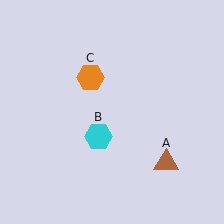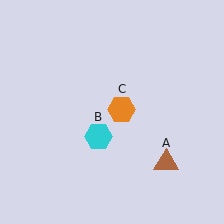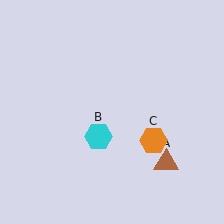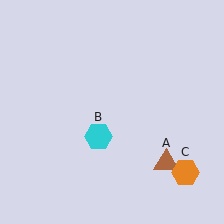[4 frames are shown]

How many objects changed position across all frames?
1 object changed position: orange hexagon (object C).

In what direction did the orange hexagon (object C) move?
The orange hexagon (object C) moved down and to the right.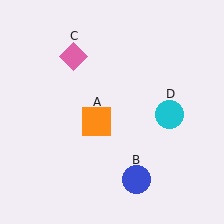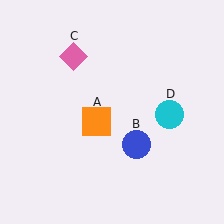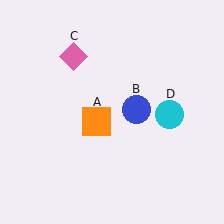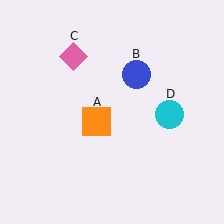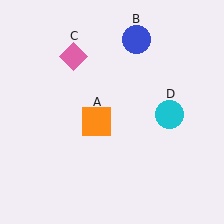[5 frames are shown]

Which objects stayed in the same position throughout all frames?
Orange square (object A) and pink diamond (object C) and cyan circle (object D) remained stationary.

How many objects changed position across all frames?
1 object changed position: blue circle (object B).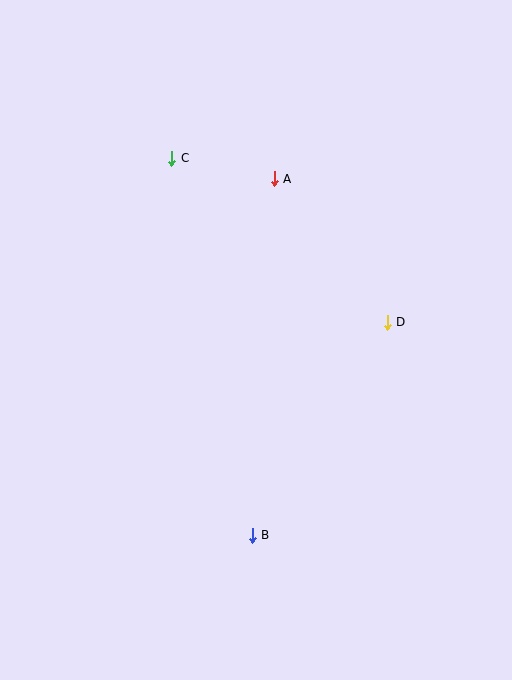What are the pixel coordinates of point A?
Point A is at (274, 179).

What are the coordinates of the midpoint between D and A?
The midpoint between D and A is at (331, 251).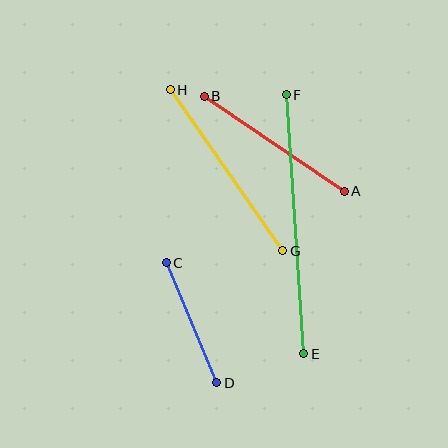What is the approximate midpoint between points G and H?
The midpoint is at approximately (227, 170) pixels.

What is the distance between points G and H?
The distance is approximately 196 pixels.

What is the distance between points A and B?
The distance is approximately 169 pixels.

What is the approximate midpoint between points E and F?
The midpoint is at approximately (295, 224) pixels.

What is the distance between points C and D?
The distance is approximately 130 pixels.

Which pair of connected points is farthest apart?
Points E and F are farthest apart.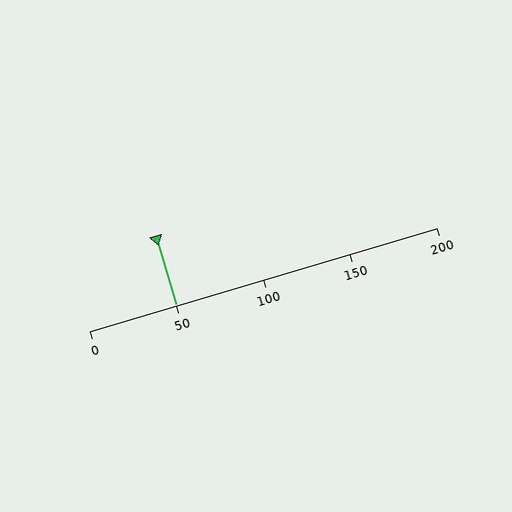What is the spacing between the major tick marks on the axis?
The major ticks are spaced 50 apart.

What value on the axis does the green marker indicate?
The marker indicates approximately 50.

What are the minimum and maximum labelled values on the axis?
The axis runs from 0 to 200.